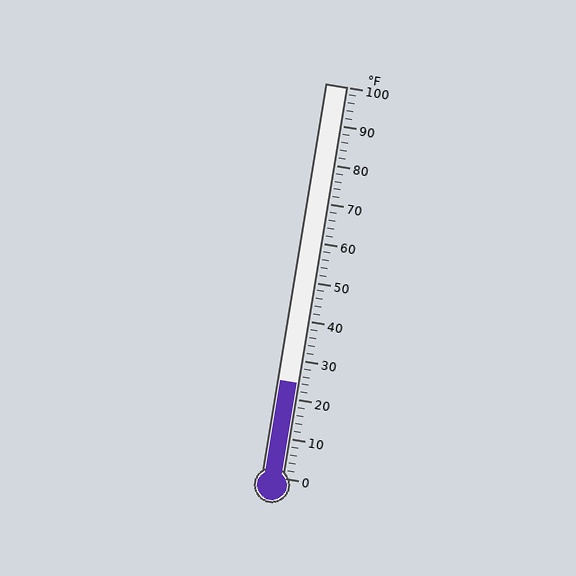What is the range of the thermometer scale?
The thermometer scale ranges from 0°F to 100°F.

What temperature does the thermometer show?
The thermometer shows approximately 24°F.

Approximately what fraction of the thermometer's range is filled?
The thermometer is filled to approximately 25% of its range.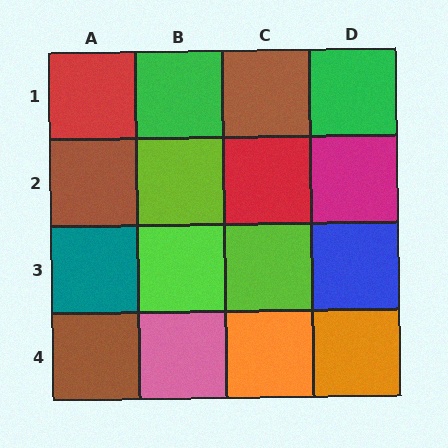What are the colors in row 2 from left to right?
Brown, lime, red, magenta.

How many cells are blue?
1 cell is blue.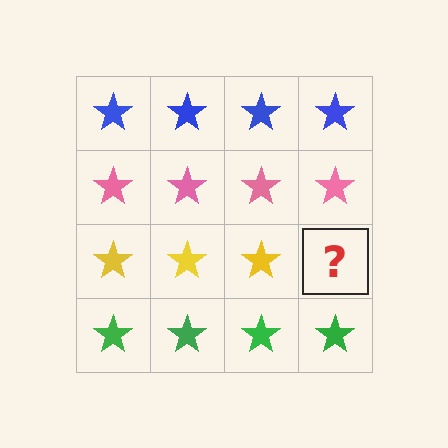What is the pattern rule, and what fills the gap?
The rule is that each row has a consistent color. The gap should be filled with a yellow star.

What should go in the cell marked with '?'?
The missing cell should contain a yellow star.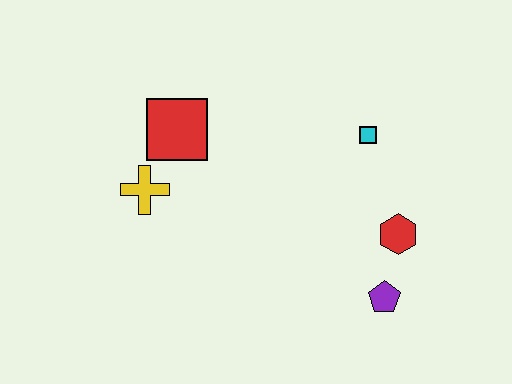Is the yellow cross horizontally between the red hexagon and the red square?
No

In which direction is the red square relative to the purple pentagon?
The red square is to the left of the purple pentagon.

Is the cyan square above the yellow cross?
Yes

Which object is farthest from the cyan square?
The yellow cross is farthest from the cyan square.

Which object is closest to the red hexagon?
The purple pentagon is closest to the red hexagon.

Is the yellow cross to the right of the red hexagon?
No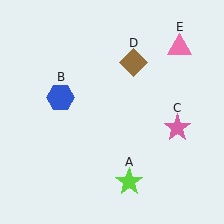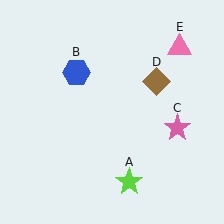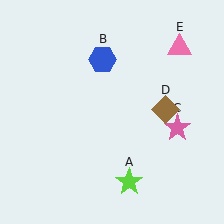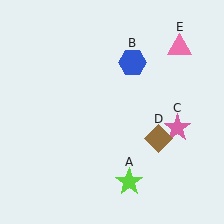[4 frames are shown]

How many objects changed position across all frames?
2 objects changed position: blue hexagon (object B), brown diamond (object D).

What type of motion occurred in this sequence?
The blue hexagon (object B), brown diamond (object D) rotated clockwise around the center of the scene.